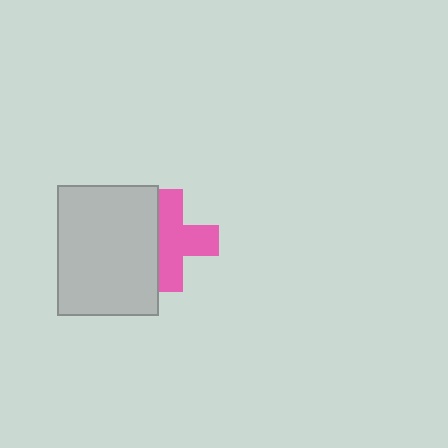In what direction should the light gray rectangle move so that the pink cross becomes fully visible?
The light gray rectangle should move left. That is the shortest direction to clear the overlap and leave the pink cross fully visible.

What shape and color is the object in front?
The object in front is a light gray rectangle.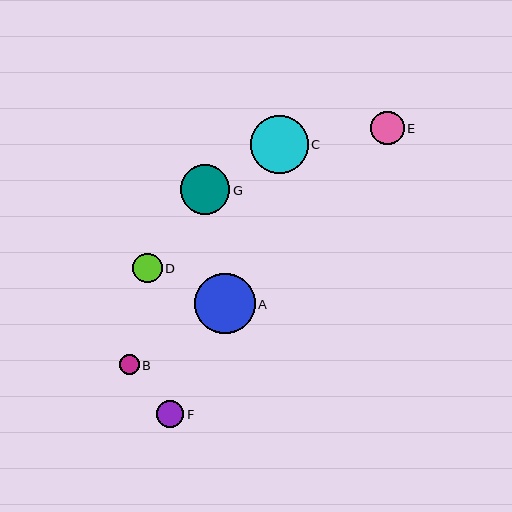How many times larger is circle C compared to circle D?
Circle C is approximately 2.0 times the size of circle D.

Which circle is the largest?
Circle A is the largest with a size of approximately 60 pixels.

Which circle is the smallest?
Circle B is the smallest with a size of approximately 20 pixels.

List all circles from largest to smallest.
From largest to smallest: A, C, G, E, D, F, B.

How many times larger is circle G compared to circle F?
Circle G is approximately 1.8 times the size of circle F.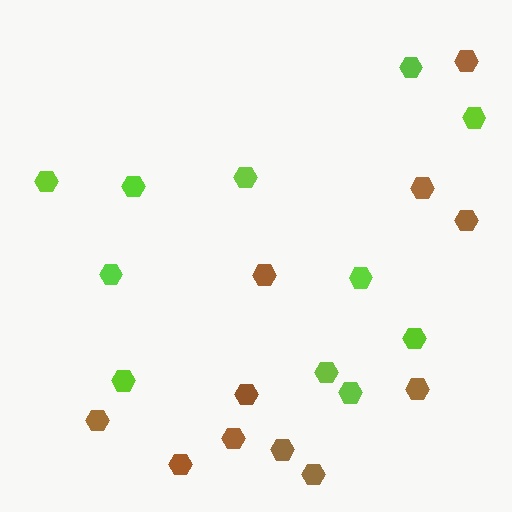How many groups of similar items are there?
There are 2 groups: one group of lime hexagons (11) and one group of brown hexagons (11).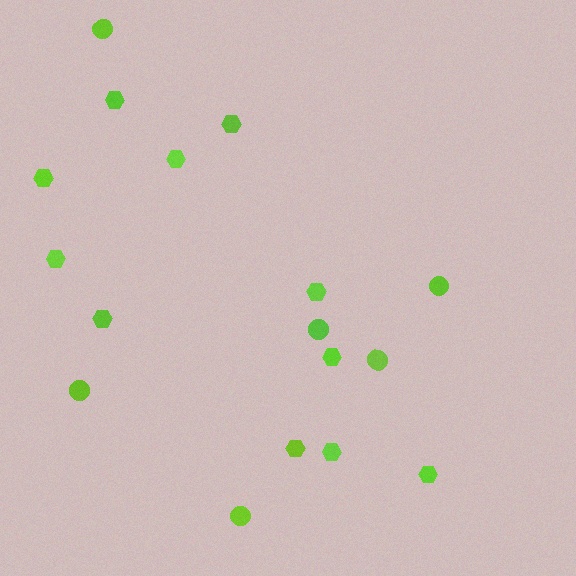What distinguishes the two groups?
There are 2 groups: one group of hexagons (11) and one group of circles (6).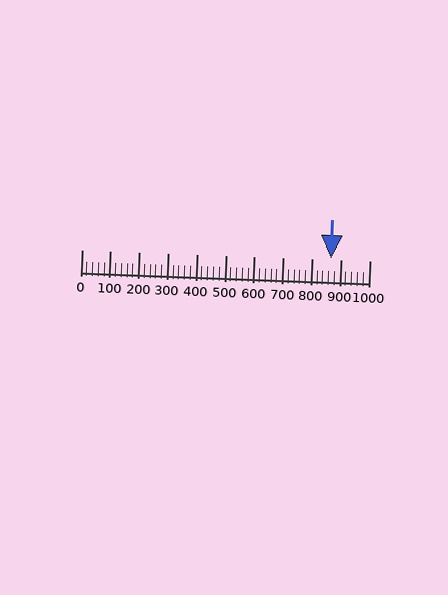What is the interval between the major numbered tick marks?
The major tick marks are spaced 100 units apart.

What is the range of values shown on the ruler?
The ruler shows values from 0 to 1000.